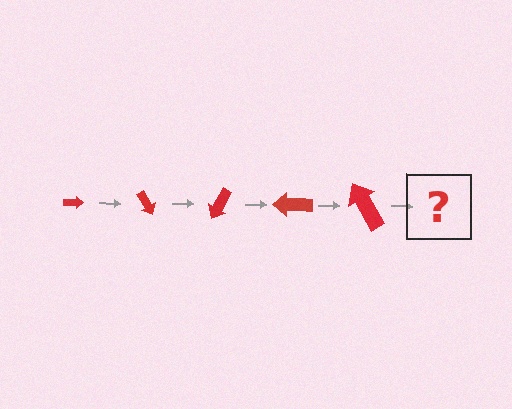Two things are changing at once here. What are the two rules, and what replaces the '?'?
The two rules are that the arrow grows larger each step and it rotates 60 degrees each step. The '?' should be an arrow, larger than the previous one and rotated 300 degrees from the start.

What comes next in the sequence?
The next element should be an arrow, larger than the previous one and rotated 300 degrees from the start.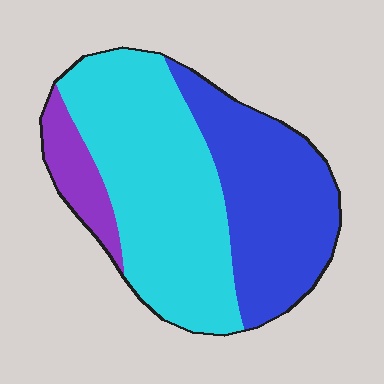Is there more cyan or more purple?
Cyan.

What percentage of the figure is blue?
Blue covers around 40% of the figure.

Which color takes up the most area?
Cyan, at roughly 50%.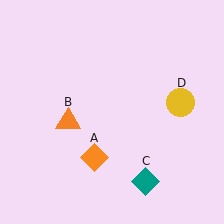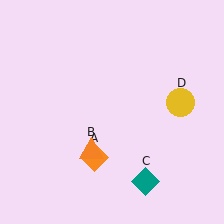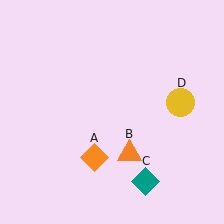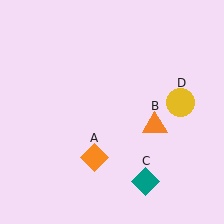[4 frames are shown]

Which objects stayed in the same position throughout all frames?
Orange diamond (object A) and teal diamond (object C) and yellow circle (object D) remained stationary.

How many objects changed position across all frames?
1 object changed position: orange triangle (object B).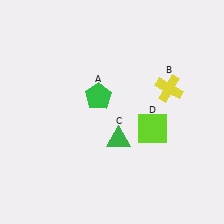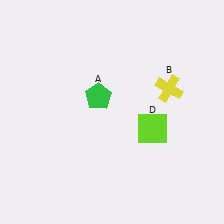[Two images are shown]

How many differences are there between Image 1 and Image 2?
There is 1 difference between the two images.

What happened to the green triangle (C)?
The green triangle (C) was removed in Image 2. It was in the bottom-right area of Image 1.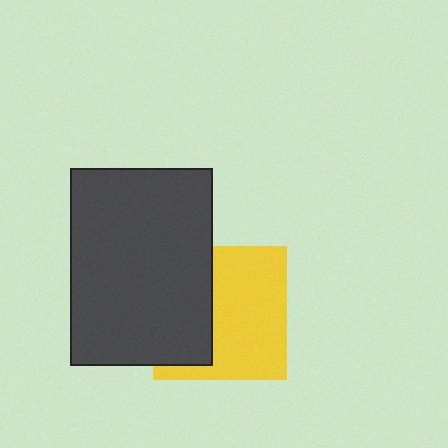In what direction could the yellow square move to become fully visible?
The yellow square could move right. That would shift it out from behind the dark gray rectangle entirely.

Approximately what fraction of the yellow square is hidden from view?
Roughly 40% of the yellow square is hidden behind the dark gray rectangle.